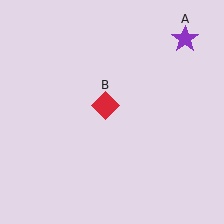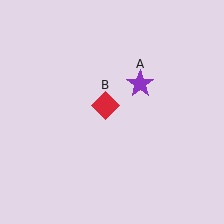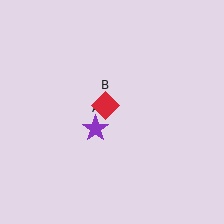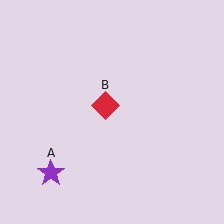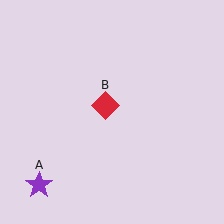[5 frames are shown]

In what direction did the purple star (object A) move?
The purple star (object A) moved down and to the left.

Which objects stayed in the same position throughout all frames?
Red diamond (object B) remained stationary.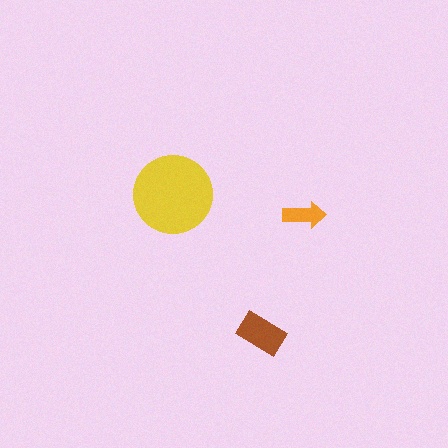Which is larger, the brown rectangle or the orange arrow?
The brown rectangle.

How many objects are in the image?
There are 3 objects in the image.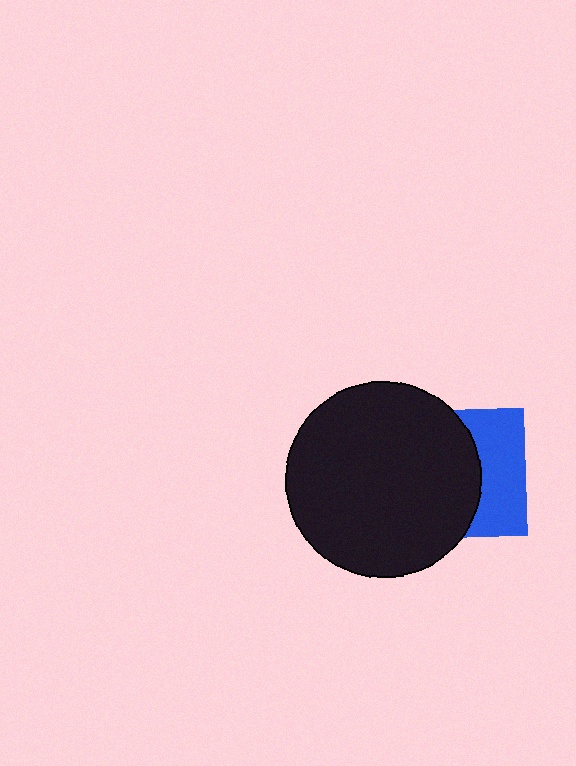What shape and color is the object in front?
The object in front is a black circle.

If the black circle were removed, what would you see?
You would see the complete blue square.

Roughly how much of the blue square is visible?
A small part of it is visible (roughly 41%).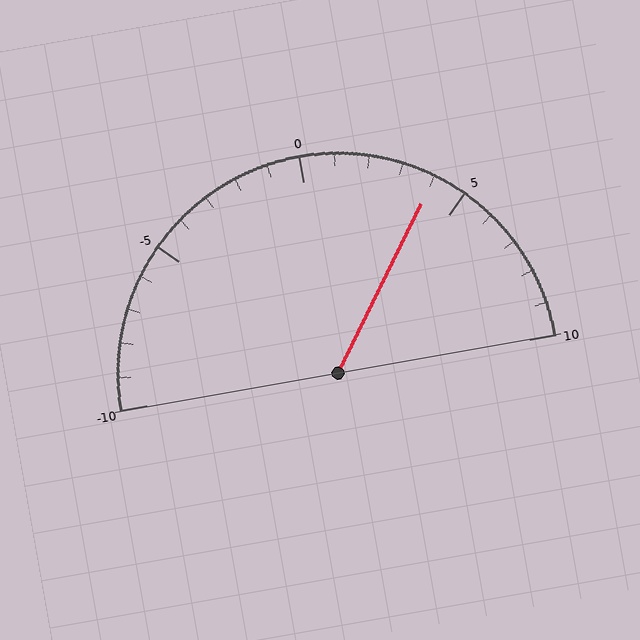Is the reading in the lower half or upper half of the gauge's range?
The reading is in the upper half of the range (-10 to 10).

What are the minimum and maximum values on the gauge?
The gauge ranges from -10 to 10.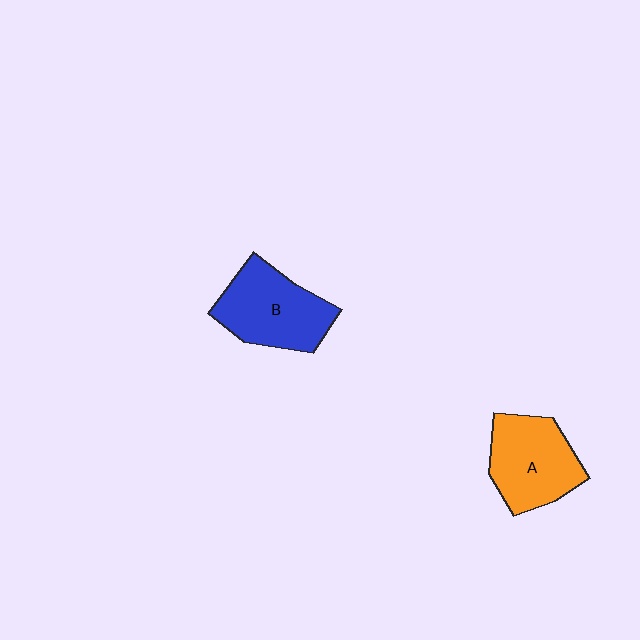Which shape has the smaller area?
Shape A (orange).